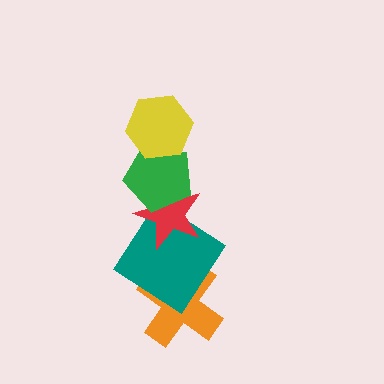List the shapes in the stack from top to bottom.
From top to bottom: the yellow hexagon, the green pentagon, the red star, the teal diamond, the orange cross.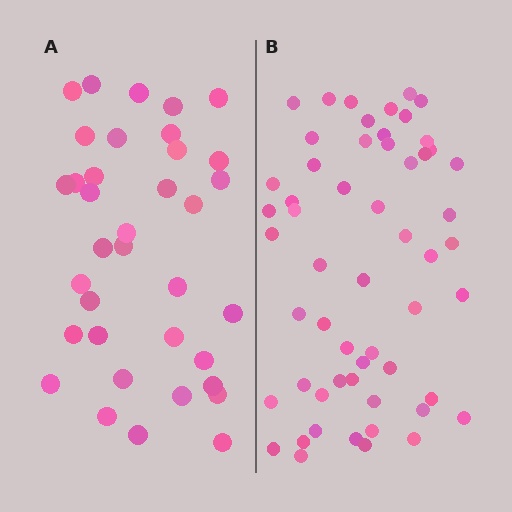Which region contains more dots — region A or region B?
Region B (the right region) has more dots.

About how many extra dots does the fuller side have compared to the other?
Region B has approximately 20 more dots than region A.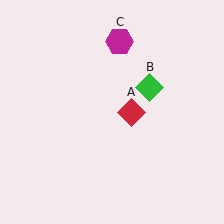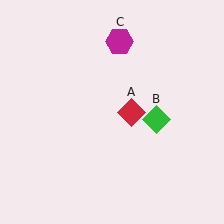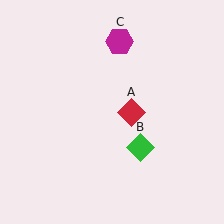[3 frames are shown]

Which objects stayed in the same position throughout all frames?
Red diamond (object A) and magenta hexagon (object C) remained stationary.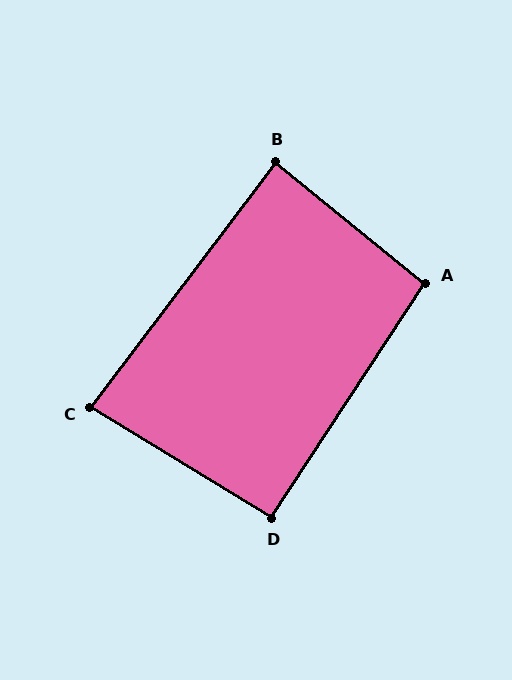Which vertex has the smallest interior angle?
C, at approximately 84 degrees.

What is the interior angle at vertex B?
Approximately 88 degrees (approximately right).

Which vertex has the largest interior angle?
A, at approximately 96 degrees.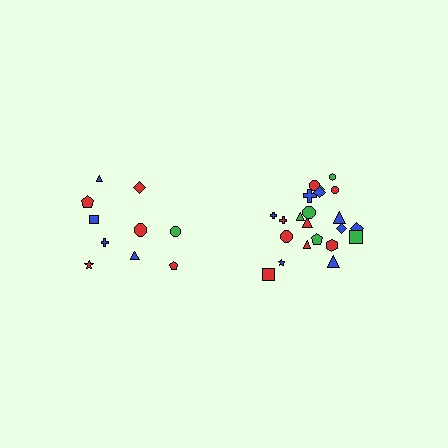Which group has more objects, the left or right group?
The right group.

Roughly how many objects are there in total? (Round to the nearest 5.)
Roughly 30 objects in total.